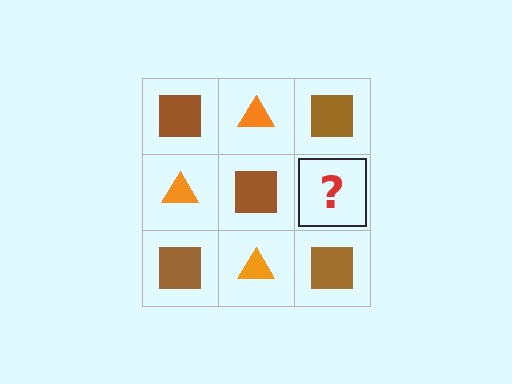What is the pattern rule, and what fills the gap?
The rule is that it alternates brown square and orange triangle in a checkerboard pattern. The gap should be filled with an orange triangle.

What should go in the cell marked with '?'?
The missing cell should contain an orange triangle.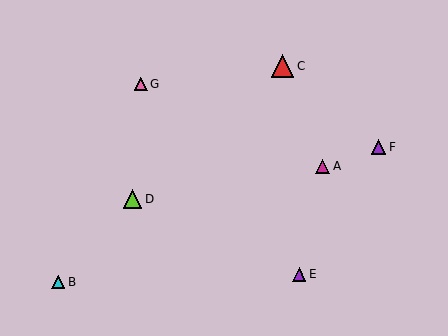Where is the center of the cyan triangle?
The center of the cyan triangle is at (58, 282).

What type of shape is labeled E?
Shape E is a purple triangle.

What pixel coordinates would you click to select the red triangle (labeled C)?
Click at (282, 66) to select the red triangle C.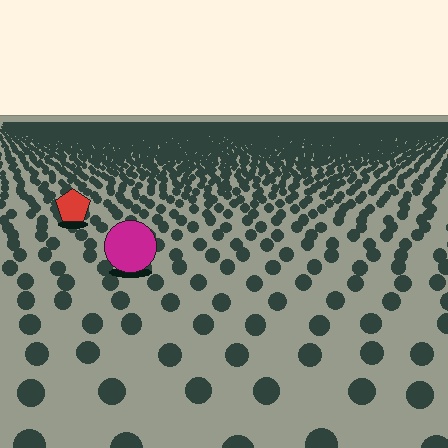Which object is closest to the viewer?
The magenta circle is closest. The texture marks near it are larger and more spread out.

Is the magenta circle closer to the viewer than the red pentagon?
Yes. The magenta circle is closer — you can tell from the texture gradient: the ground texture is coarser near it.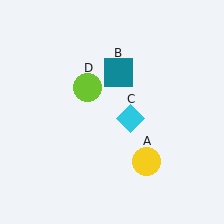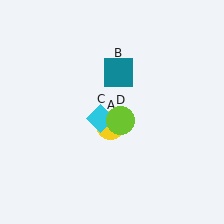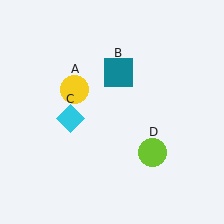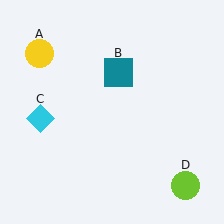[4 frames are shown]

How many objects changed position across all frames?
3 objects changed position: yellow circle (object A), cyan diamond (object C), lime circle (object D).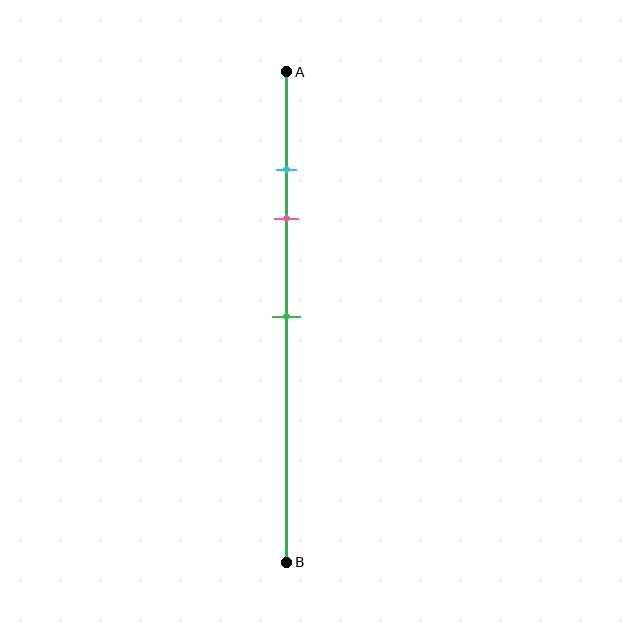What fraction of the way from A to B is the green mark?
The green mark is approximately 50% (0.5) of the way from A to B.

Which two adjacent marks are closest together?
The cyan and pink marks are the closest adjacent pair.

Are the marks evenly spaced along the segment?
No, the marks are not evenly spaced.